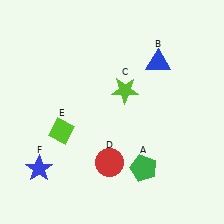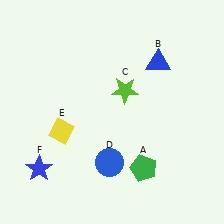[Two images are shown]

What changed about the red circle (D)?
In Image 1, D is red. In Image 2, it changed to blue.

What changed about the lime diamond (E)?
In Image 1, E is lime. In Image 2, it changed to yellow.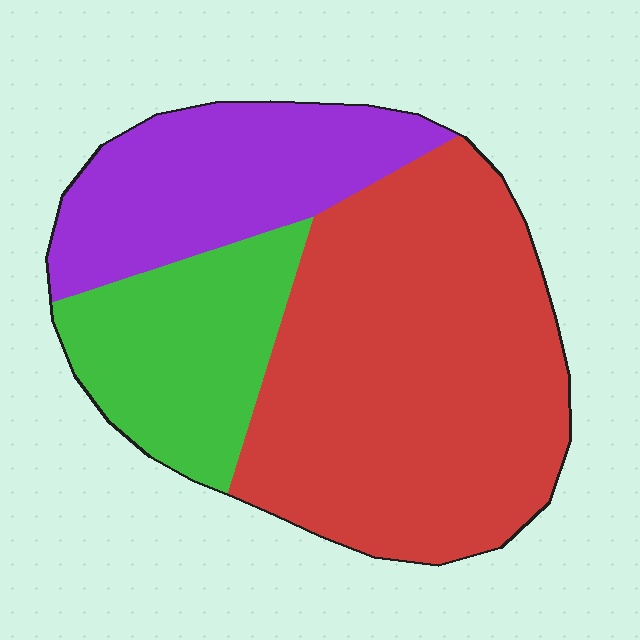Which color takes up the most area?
Red, at roughly 55%.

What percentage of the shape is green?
Green covers roughly 20% of the shape.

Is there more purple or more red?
Red.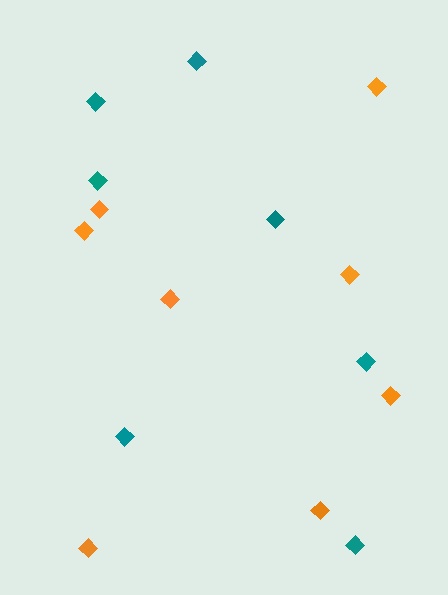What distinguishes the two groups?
There are 2 groups: one group of teal diamonds (7) and one group of orange diamonds (8).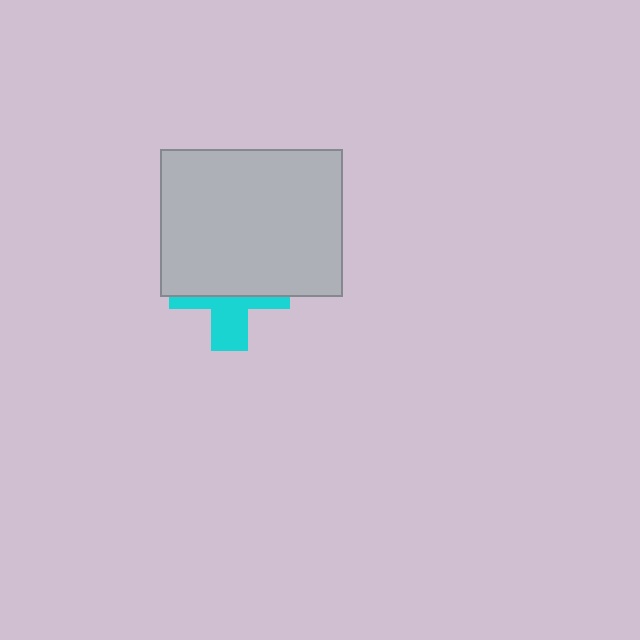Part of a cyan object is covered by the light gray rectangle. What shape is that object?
It is a cross.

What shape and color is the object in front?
The object in front is a light gray rectangle.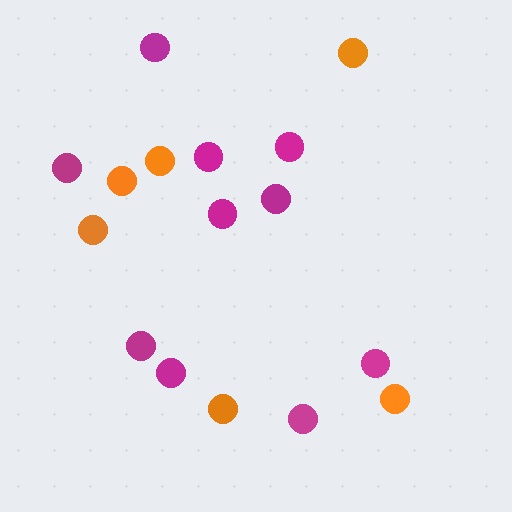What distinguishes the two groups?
There are 2 groups: one group of magenta circles (10) and one group of orange circles (6).